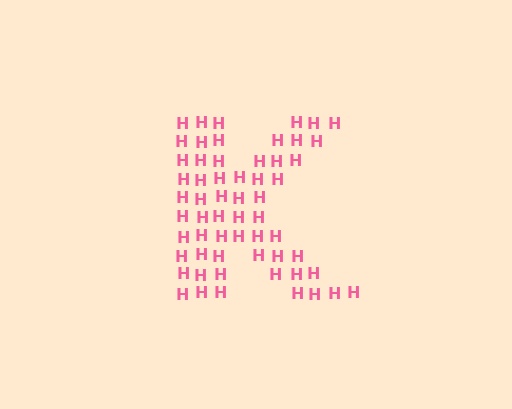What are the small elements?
The small elements are letter H's.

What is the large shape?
The large shape is the letter K.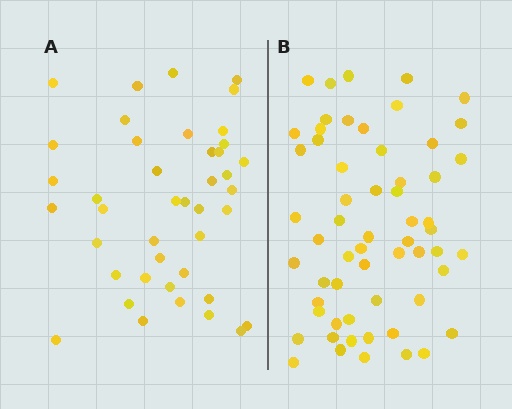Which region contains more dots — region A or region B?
Region B (the right region) has more dots.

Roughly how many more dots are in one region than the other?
Region B has approximately 15 more dots than region A.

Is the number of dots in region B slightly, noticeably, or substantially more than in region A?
Region B has noticeably more, but not dramatically so. The ratio is roughly 1.4 to 1.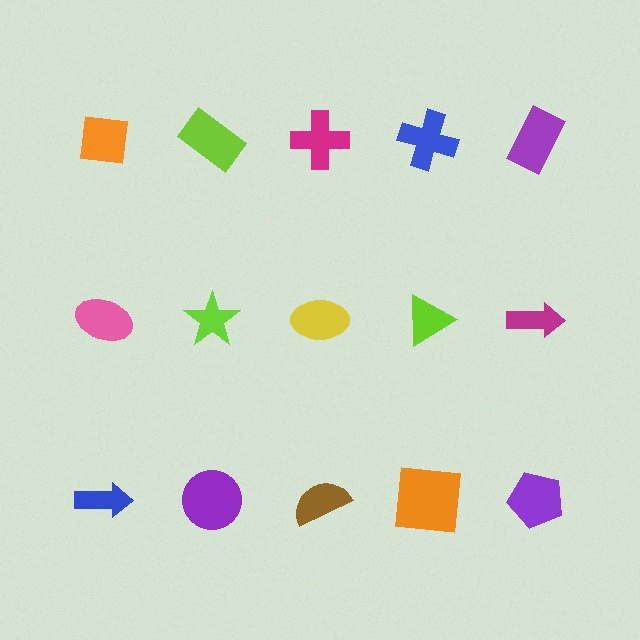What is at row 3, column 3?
A brown semicircle.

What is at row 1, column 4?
A blue cross.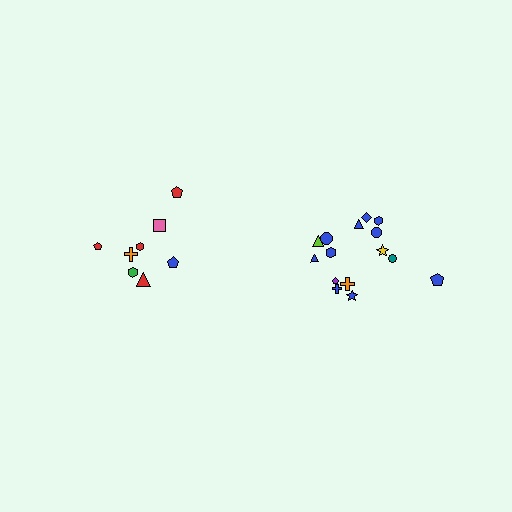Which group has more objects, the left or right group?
The right group.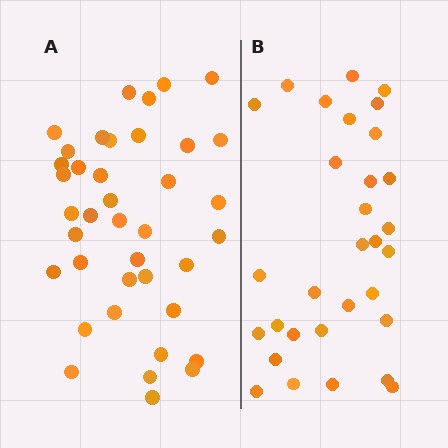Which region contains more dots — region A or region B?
Region A (the left region) has more dots.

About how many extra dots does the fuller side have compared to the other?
Region A has roughly 8 or so more dots than region B.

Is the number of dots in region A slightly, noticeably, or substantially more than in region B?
Region A has noticeably more, but not dramatically so. The ratio is roughly 1.3 to 1.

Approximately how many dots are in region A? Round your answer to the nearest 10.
About 40 dots. (The exact count is 39, which rounds to 40.)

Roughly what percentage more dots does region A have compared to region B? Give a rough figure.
About 25% more.